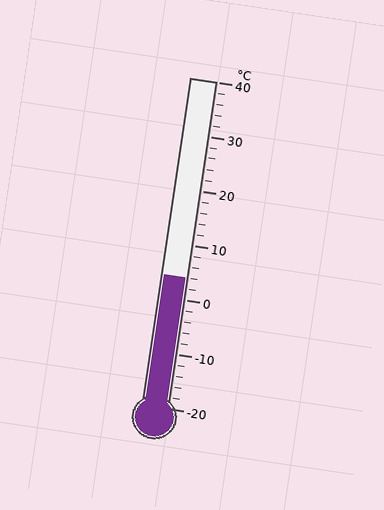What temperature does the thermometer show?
The thermometer shows approximately 4°C.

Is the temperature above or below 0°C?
The temperature is above 0°C.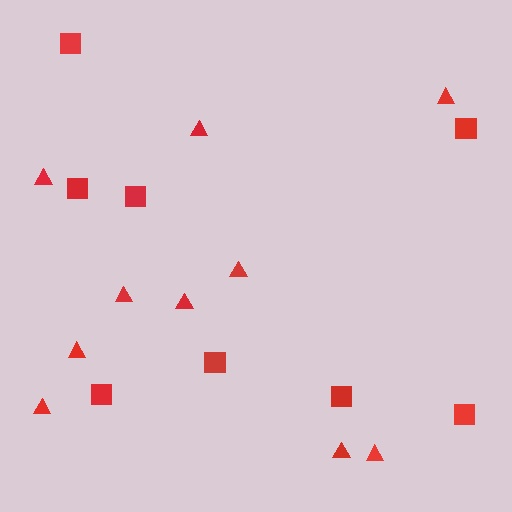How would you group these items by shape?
There are 2 groups: one group of squares (8) and one group of triangles (10).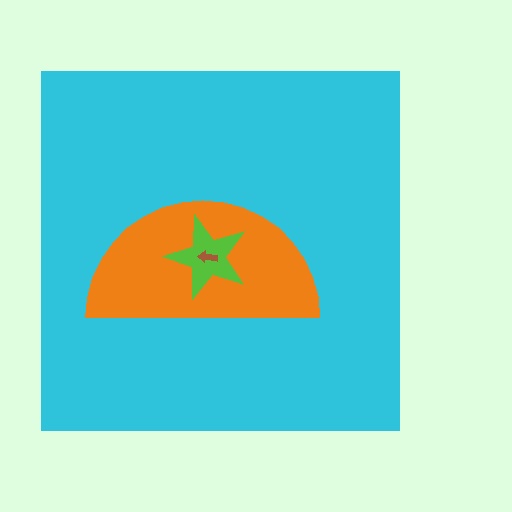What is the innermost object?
The brown arrow.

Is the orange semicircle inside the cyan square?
Yes.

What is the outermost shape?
The cyan square.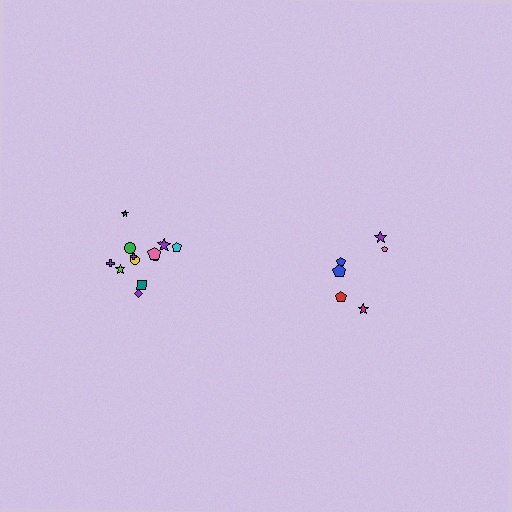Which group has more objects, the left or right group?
The left group.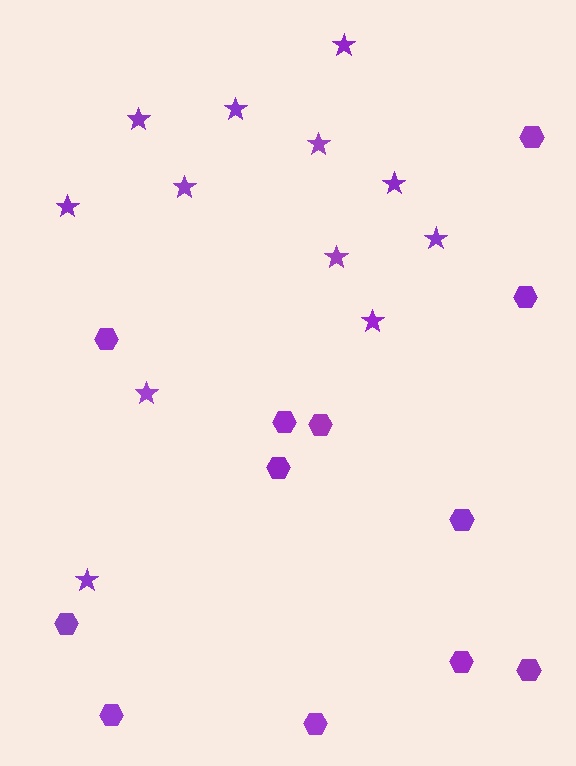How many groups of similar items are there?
There are 2 groups: one group of hexagons (12) and one group of stars (12).